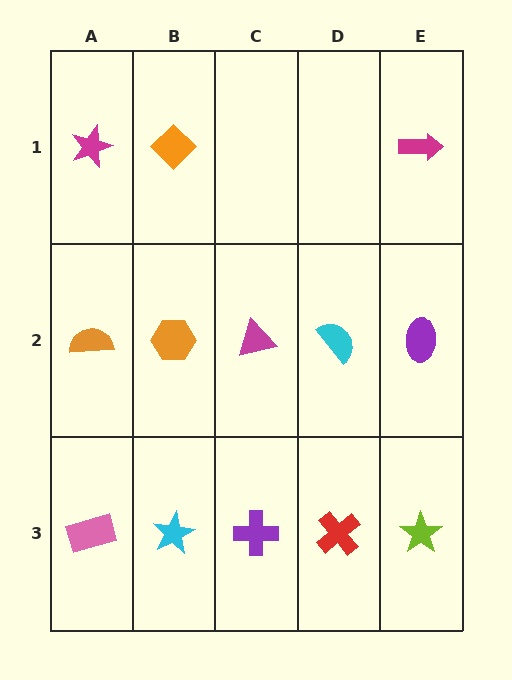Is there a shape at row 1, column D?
No, that cell is empty.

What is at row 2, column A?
An orange semicircle.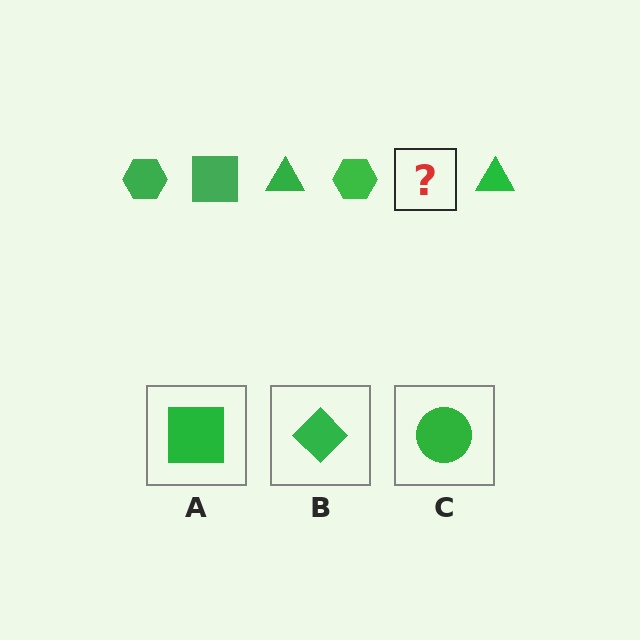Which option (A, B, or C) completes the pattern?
A.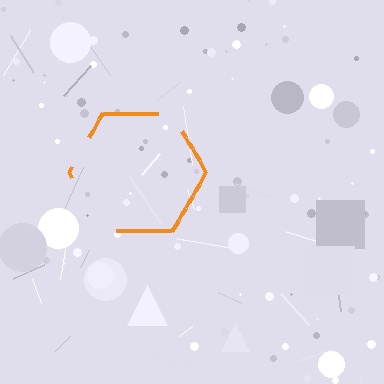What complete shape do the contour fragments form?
The contour fragments form a hexagon.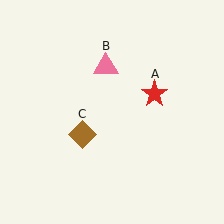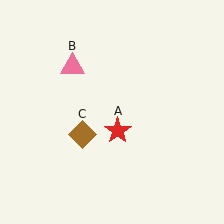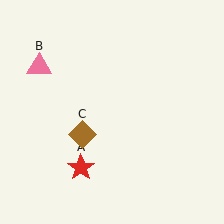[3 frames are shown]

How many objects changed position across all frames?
2 objects changed position: red star (object A), pink triangle (object B).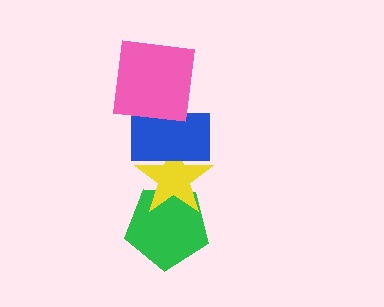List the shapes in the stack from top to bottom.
From top to bottom: the pink square, the blue rectangle, the yellow star, the green pentagon.